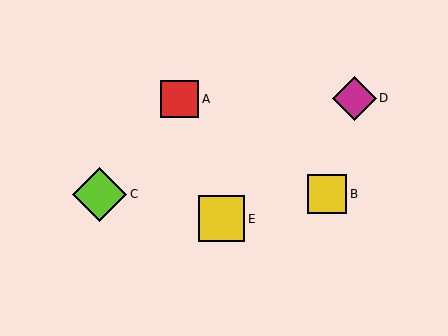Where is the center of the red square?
The center of the red square is at (180, 99).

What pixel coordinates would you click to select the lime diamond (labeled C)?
Click at (100, 194) to select the lime diamond C.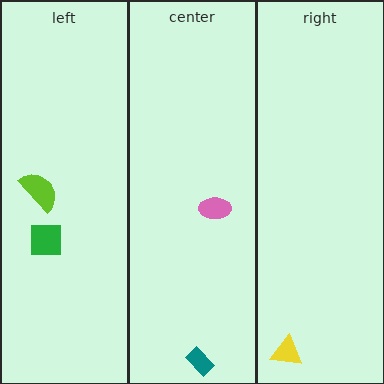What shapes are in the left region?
The lime semicircle, the green square.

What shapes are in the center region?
The teal rectangle, the pink ellipse.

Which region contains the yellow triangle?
The right region.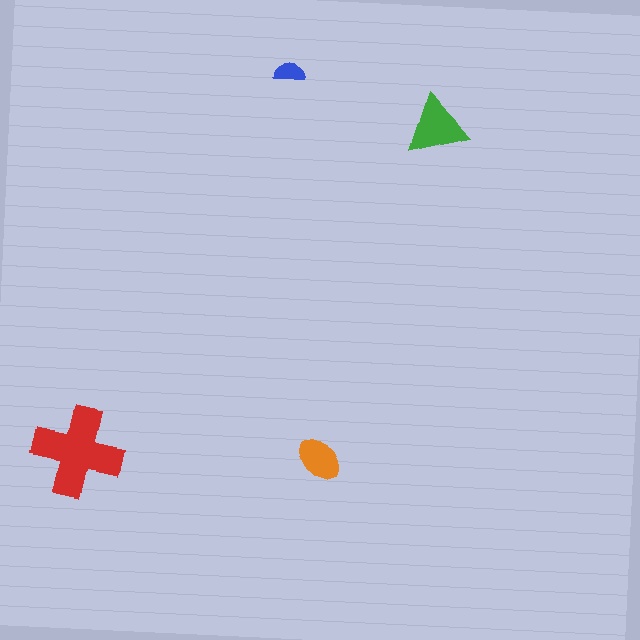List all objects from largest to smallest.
The red cross, the green triangle, the orange ellipse, the blue semicircle.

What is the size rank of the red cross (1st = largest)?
1st.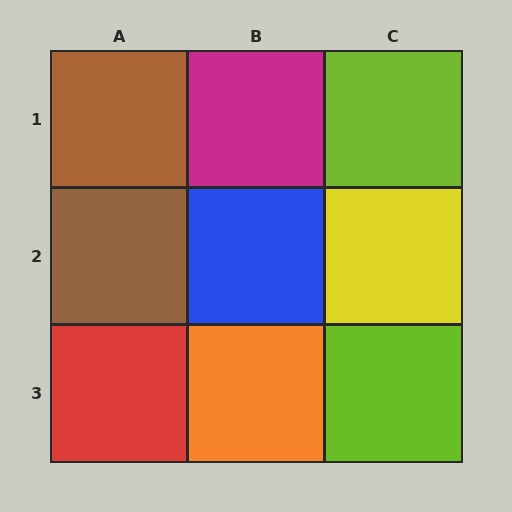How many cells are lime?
2 cells are lime.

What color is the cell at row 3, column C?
Lime.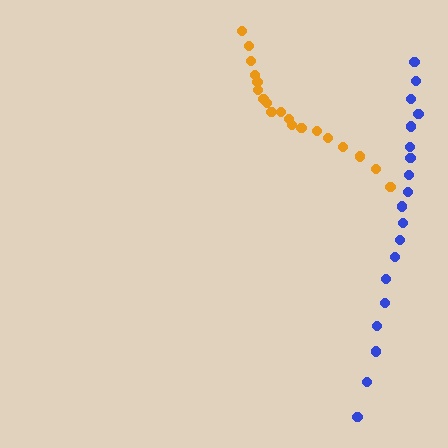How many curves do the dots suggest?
There are 2 distinct paths.